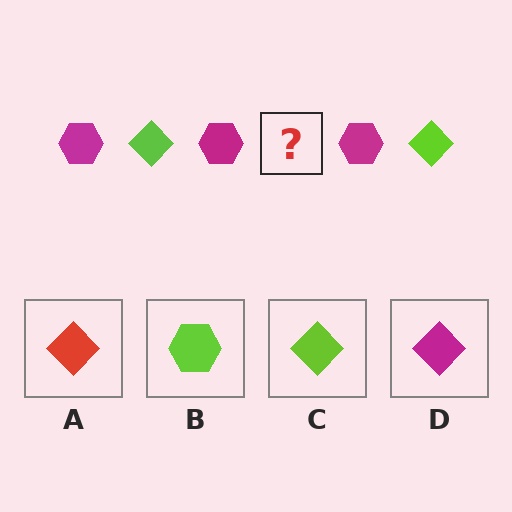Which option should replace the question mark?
Option C.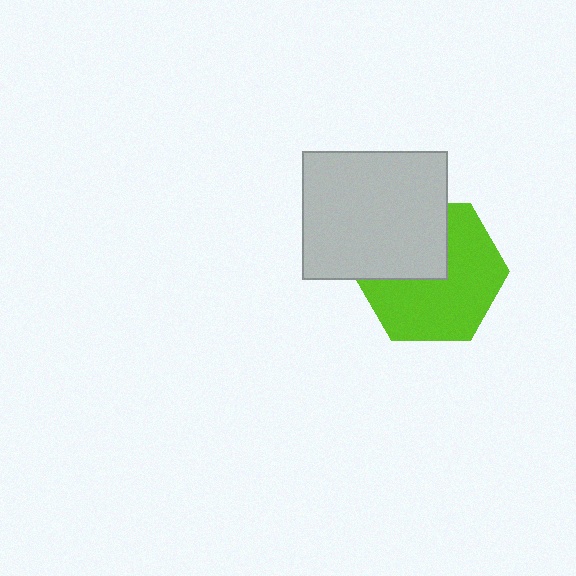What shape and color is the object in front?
The object in front is a light gray rectangle.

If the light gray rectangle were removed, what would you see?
You would see the complete lime hexagon.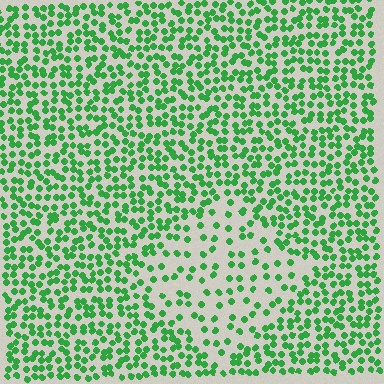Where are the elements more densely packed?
The elements are more densely packed outside the diamond boundary.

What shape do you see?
I see a diamond.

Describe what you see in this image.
The image contains small green elements arranged at two different densities. A diamond-shaped region is visible where the elements are less densely packed than the surrounding area.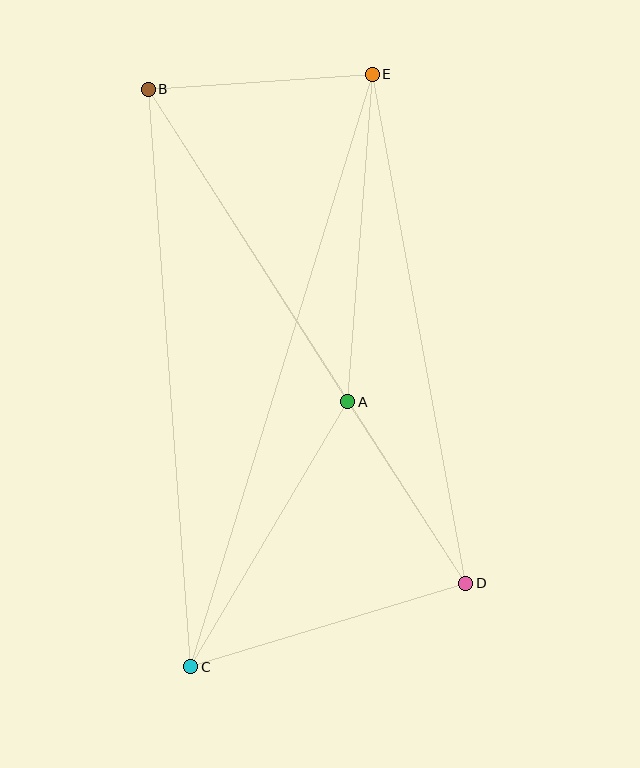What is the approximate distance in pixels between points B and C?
The distance between B and C is approximately 579 pixels.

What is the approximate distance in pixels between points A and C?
The distance between A and C is approximately 308 pixels.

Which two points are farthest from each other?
Points C and E are farthest from each other.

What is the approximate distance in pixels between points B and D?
The distance between B and D is approximately 587 pixels.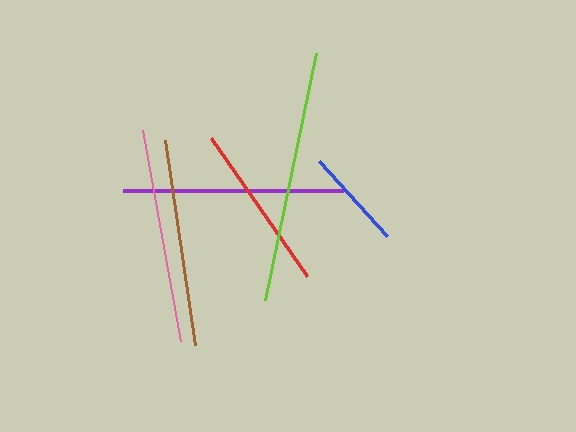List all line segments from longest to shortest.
From longest to shortest: lime, purple, pink, brown, red, blue.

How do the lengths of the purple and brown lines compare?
The purple and brown lines are approximately the same length.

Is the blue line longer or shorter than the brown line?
The brown line is longer than the blue line.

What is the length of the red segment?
The red segment is approximately 168 pixels long.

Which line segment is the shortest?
The blue line is the shortest at approximately 101 pixels.